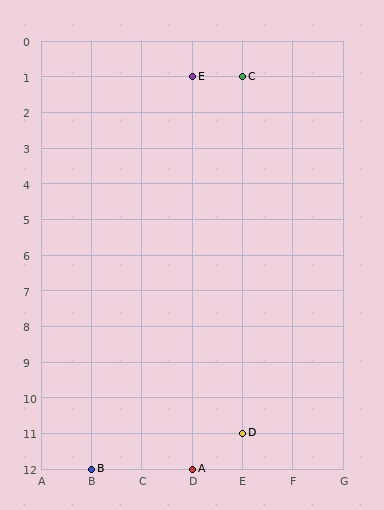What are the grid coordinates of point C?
Point C is at grid coordinates (E, 1).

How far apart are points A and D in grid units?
Points A and D are 1 column and 1 row apart (about 1.4 grid units diagonally).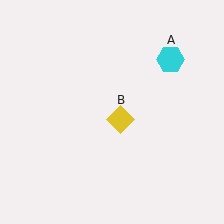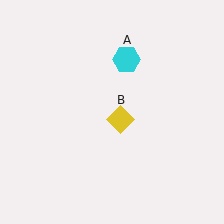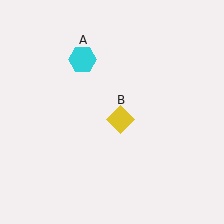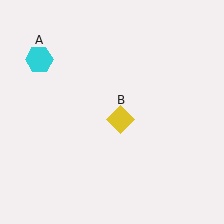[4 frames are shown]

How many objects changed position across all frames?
1 object changed position: cyan hexagon (object A).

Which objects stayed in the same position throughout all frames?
Yellow diamond (object B) remained stationary.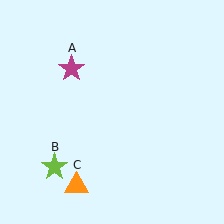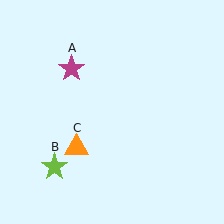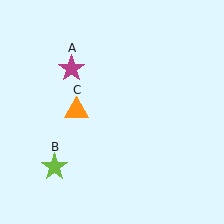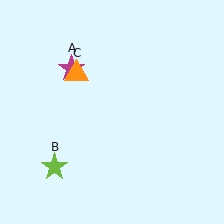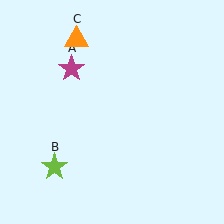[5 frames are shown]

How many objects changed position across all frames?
1 object changed position: orange triangle (object C).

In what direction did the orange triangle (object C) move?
The orange triangle (object C) moved up.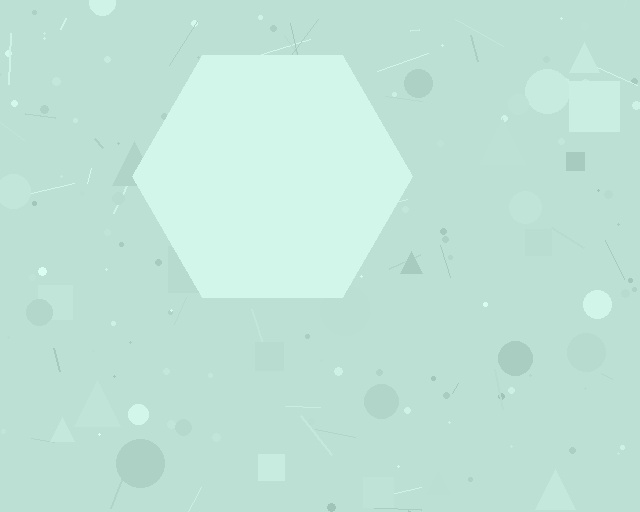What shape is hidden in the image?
A hexagon is hidden in the image.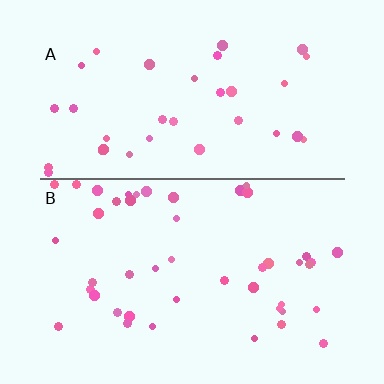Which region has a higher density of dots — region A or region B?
B (the bottom).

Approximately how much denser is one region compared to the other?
Approximately 1.3× — region B over region A.